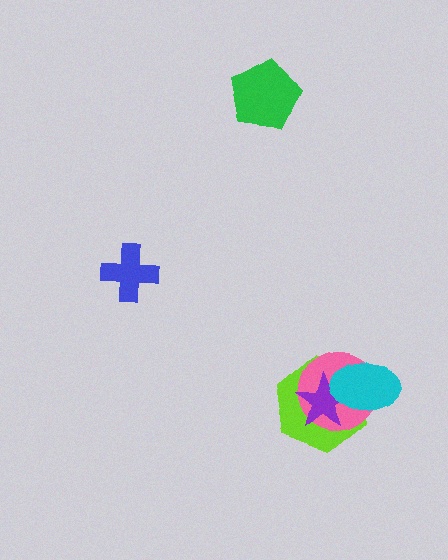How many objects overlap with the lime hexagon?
3 objects overlap with the lime hexagon.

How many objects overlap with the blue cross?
0 objects overlap with the blue cross.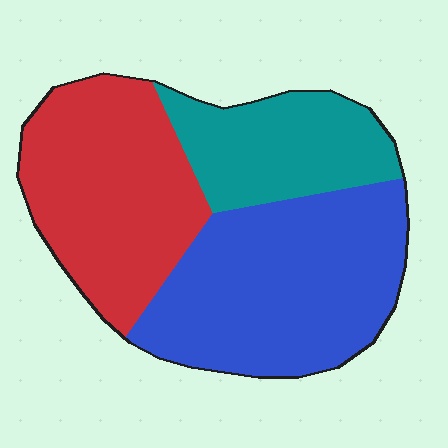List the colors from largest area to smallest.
From largest to smallest: blue, red, teal.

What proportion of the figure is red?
Red covers around 35% of the figure.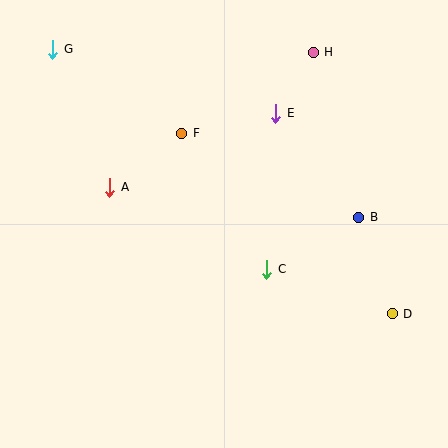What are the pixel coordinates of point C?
Point C is at (267, 269).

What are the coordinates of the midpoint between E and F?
The midpoint between E and F is at (229, 123).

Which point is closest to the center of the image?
Point C at (267, 269) is closest to the center.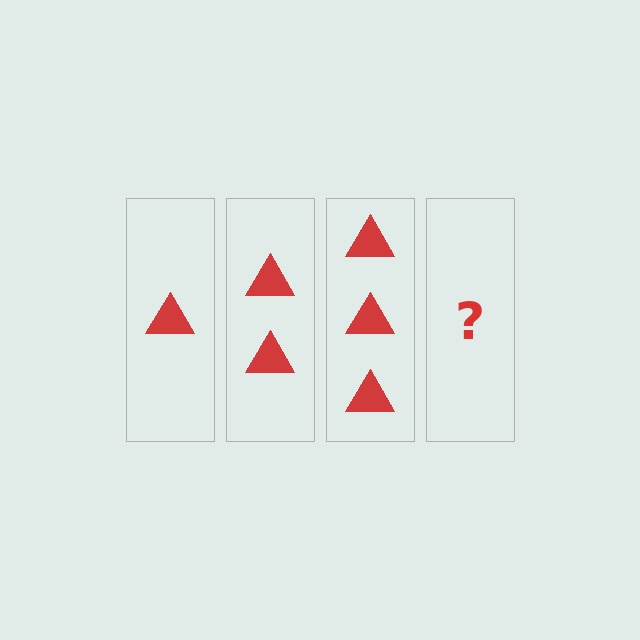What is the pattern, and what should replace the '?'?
The pattern is that each step adds one more triangle. The '?' should be 4 triangles.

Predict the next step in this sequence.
The next step is 4 triangles.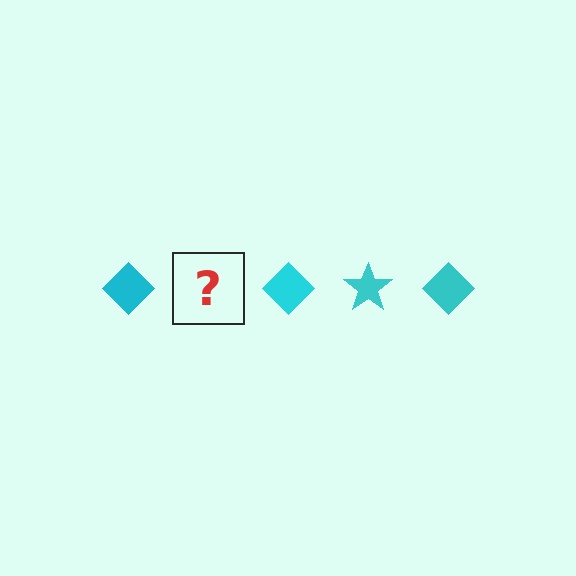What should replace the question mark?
The question mark should be replaced with a cyan star.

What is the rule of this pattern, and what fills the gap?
The rule is that the pattern cycles through diamond, star shapes in cyan. The gap should be filled with a cyan star.